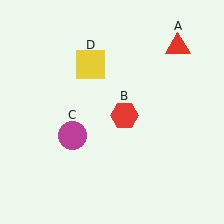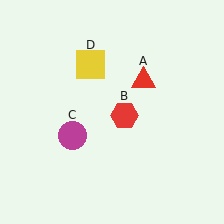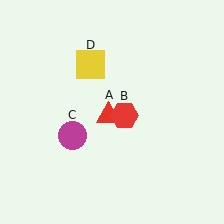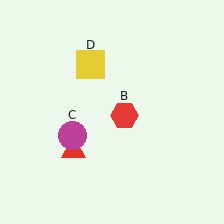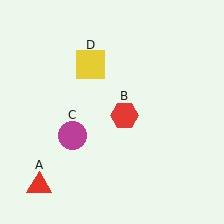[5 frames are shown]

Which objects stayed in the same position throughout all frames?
Red hexagon (object B) and magenta circle (object C) and yellow square (object D) remained stationary.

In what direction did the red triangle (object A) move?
The red triangle (object A) moved down and to the left.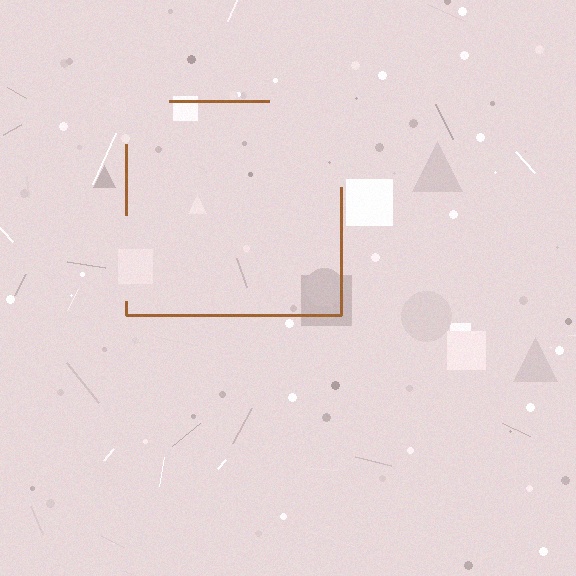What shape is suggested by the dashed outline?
The dashed outline suggests a square.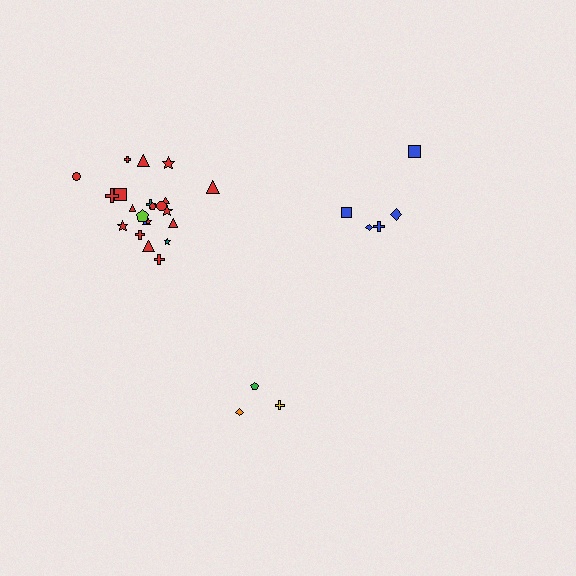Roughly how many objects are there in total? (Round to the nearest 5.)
Roughly 30 objects in total.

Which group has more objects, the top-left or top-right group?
The top-left group.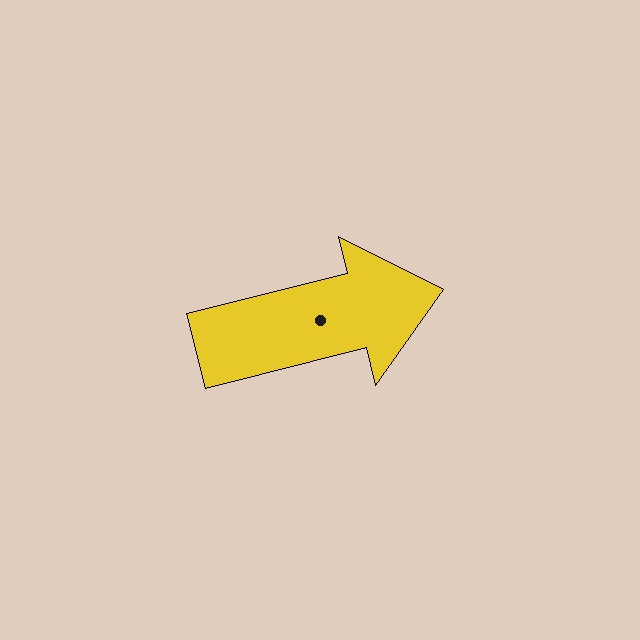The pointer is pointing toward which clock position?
Roughly 3 o'clock.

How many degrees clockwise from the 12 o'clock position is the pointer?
Approximately 76 degrees.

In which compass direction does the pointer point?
East.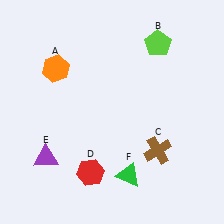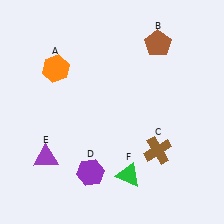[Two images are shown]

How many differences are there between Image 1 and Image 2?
There are 2 differences between the two images.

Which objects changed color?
B changed from lime to brown. D changed from red to purple.